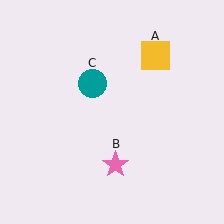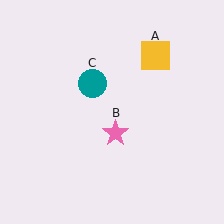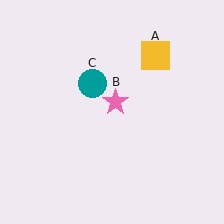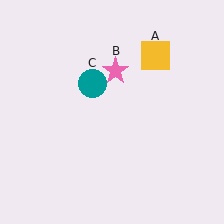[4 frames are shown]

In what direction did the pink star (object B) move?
The pink star (object B) moved up.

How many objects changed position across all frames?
1 object changed position: pink star (object B).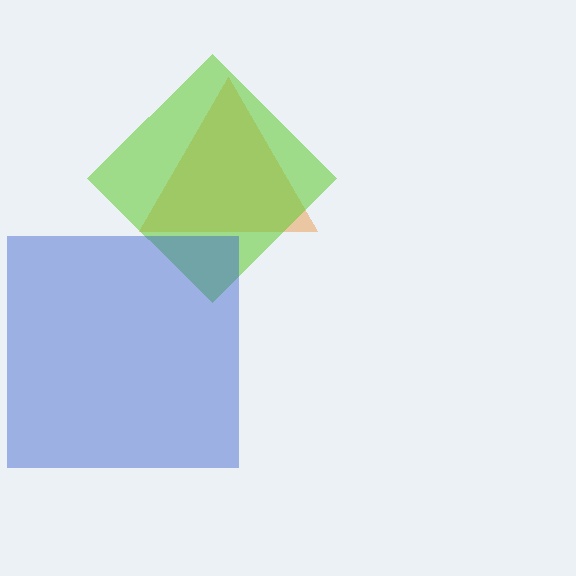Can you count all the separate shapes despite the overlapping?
Yes, there are 3 separate shapes.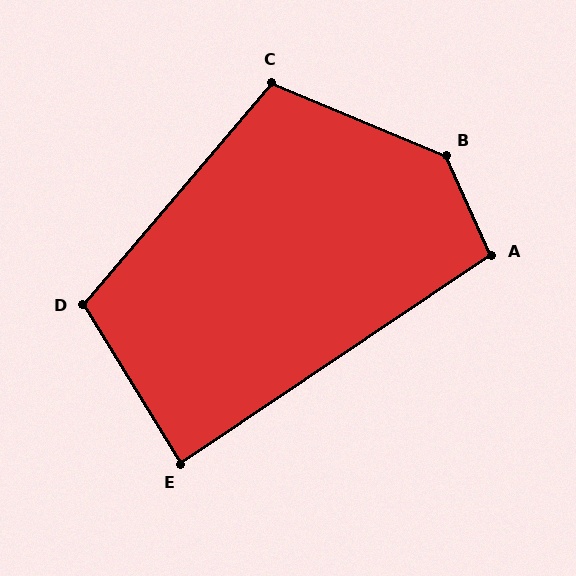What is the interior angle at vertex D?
Approximately 108 degrees (obtuse).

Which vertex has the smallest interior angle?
E, at approximately 88 degrees.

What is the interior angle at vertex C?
Approximately 108 degrees (obtuse).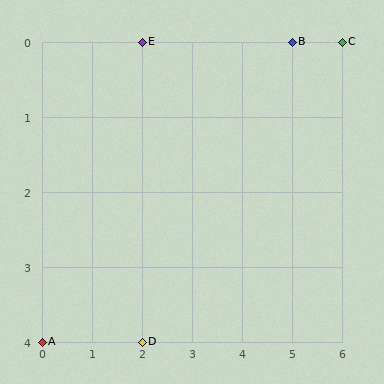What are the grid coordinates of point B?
Point B is at grid coordinates (5, 0).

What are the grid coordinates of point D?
Point D is at grid coordinates (2, 4).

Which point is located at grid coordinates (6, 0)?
Point C is at (6, 0).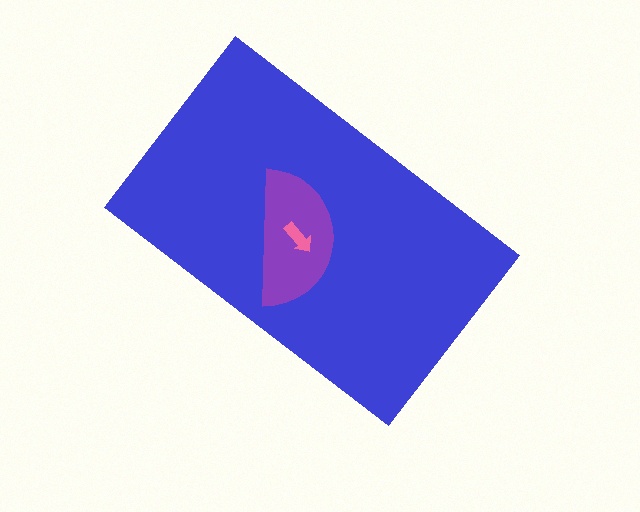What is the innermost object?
The pink arrow.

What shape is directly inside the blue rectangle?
The purple semicircle.